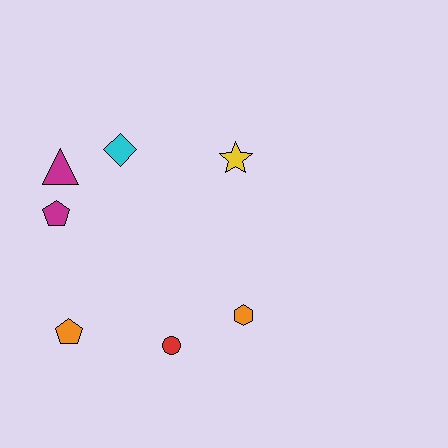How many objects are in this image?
There are 7 objects.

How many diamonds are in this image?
There is 1 diamond.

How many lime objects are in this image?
There are no lime objects.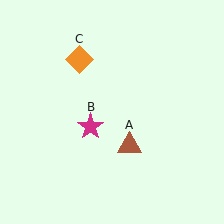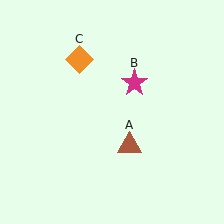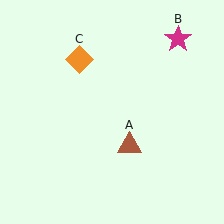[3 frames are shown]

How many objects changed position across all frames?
1 object changed position: magenta star (object B).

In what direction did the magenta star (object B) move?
The magenta star (object B) moved up and to the right.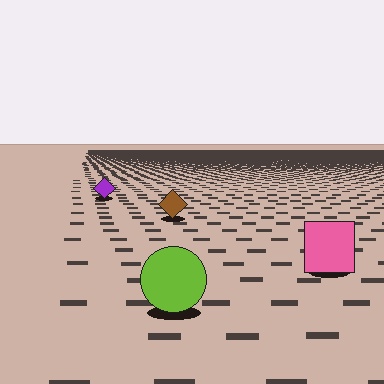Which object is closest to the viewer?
The lime circle is closest. The texture marks near it are larger and more spread out.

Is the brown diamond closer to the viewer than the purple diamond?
Yes. The brown diamond is closer — you can tell from the texture gradient: the ground texture is coarser near it.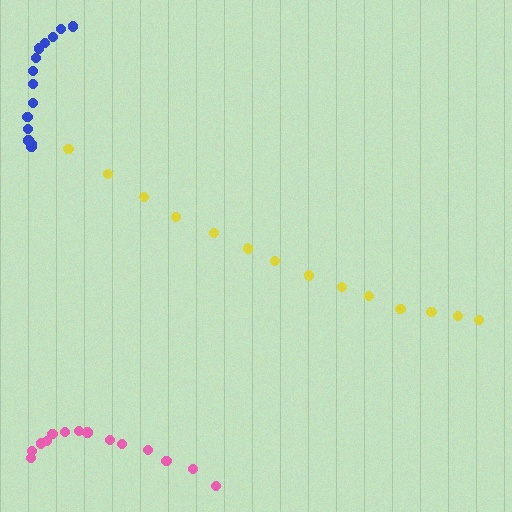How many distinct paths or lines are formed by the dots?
There are 3 distinct paths.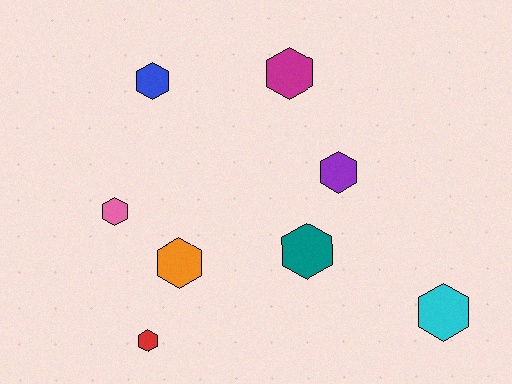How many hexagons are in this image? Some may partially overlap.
There are 8 hexagons.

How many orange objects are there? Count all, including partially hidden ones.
There is 1 orange object.